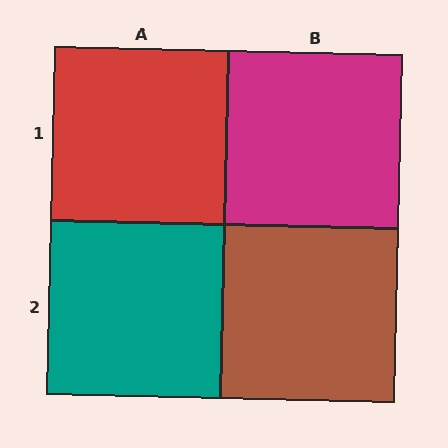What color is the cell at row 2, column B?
Brown.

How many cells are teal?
1 cell is teal.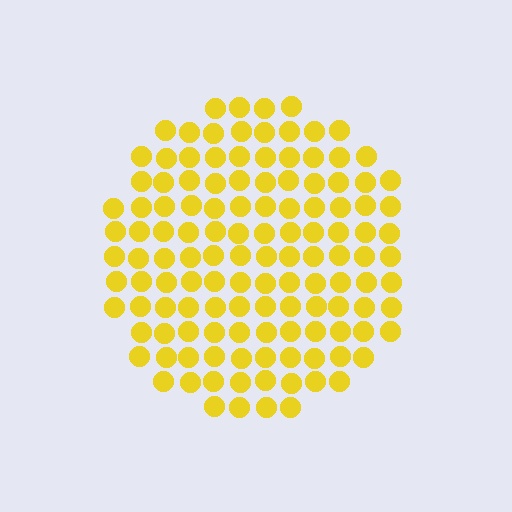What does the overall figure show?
The overall figure shows a circle.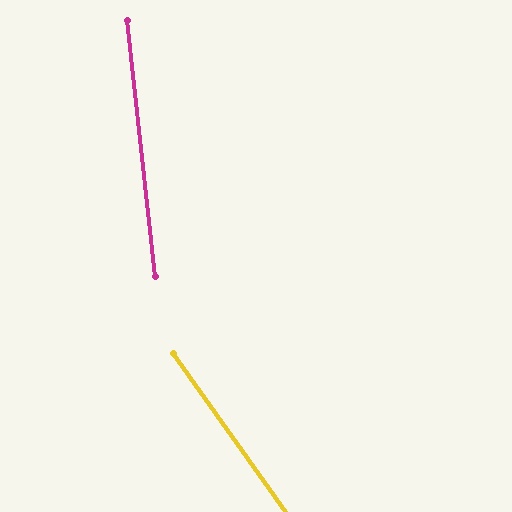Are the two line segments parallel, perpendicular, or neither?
Neither parallel nor perpendicular — they differ by about 29°.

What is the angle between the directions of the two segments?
Approximately 29 degrees.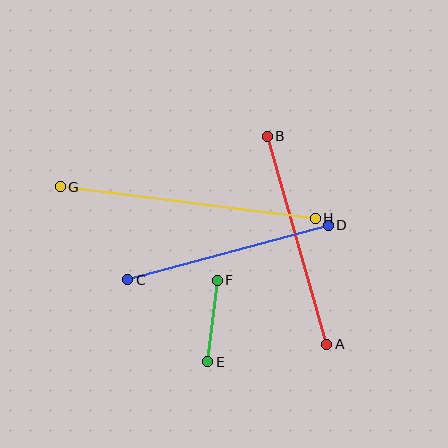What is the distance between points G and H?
The distance is approximately 257 pixels.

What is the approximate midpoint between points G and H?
The midpoint is at approximately (188, 203) pixels.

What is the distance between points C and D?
The distance is approximately 208 pixels.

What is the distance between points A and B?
The distance is approximately 216 pixels.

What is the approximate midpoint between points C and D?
The midpoint is at approximately (228, 253) pixels.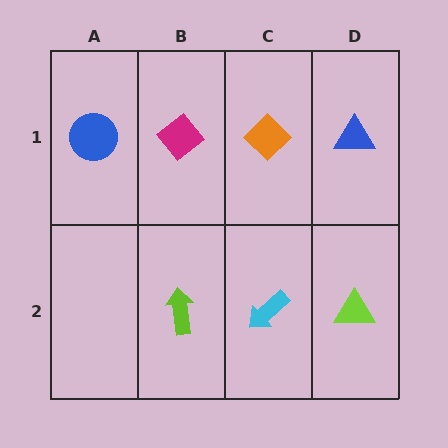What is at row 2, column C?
A cyan arrow.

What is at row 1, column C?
An orange diamond.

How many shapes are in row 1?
4 shapes.